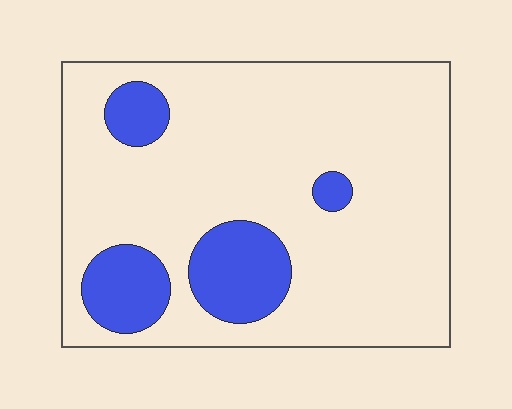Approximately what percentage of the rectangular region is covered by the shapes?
Approximately 15%.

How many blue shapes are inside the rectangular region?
4.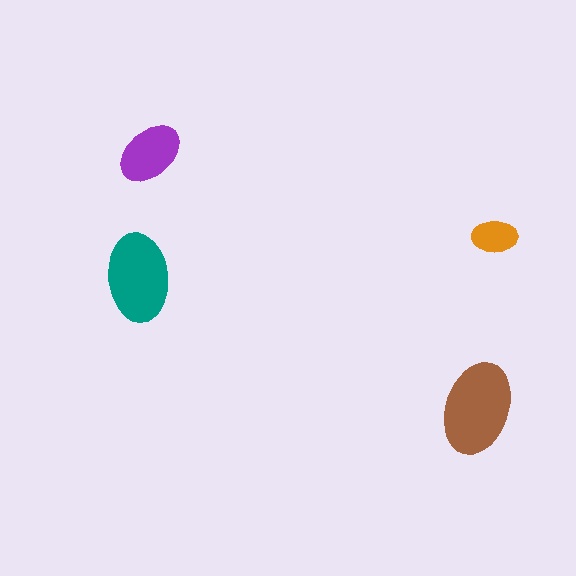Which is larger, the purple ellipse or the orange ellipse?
The purple one.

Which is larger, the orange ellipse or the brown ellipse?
The brown one.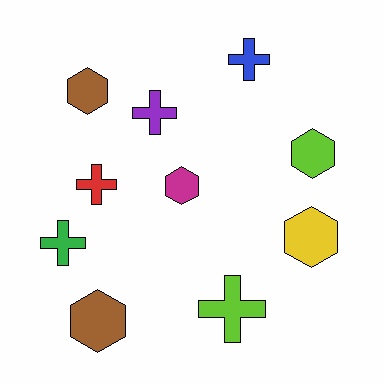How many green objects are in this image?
There is 1 green object.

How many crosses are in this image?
There are 5 crosses.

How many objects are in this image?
There are 10 objects.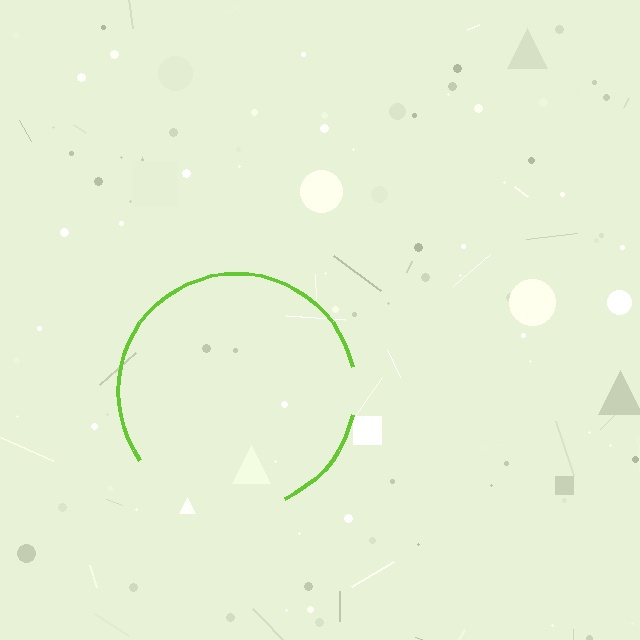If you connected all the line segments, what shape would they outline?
They would outline a circle.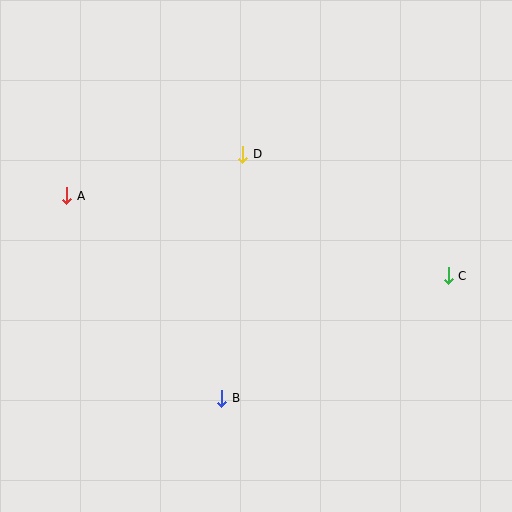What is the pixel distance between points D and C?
The distance between D and C is 239 pixels.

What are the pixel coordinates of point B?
Point B is at (222, 398).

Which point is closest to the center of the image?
Point D at (243, 154) is closest to the center.